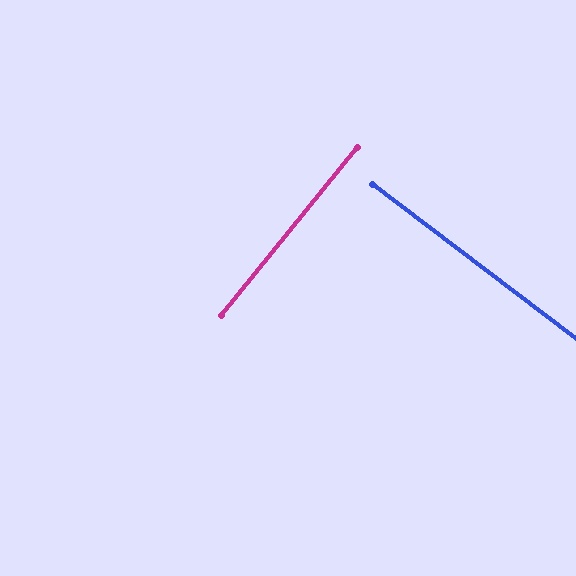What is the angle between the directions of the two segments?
Approximately 88 degrees.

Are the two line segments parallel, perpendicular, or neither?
Perpendicular — they meet at approximately 88°.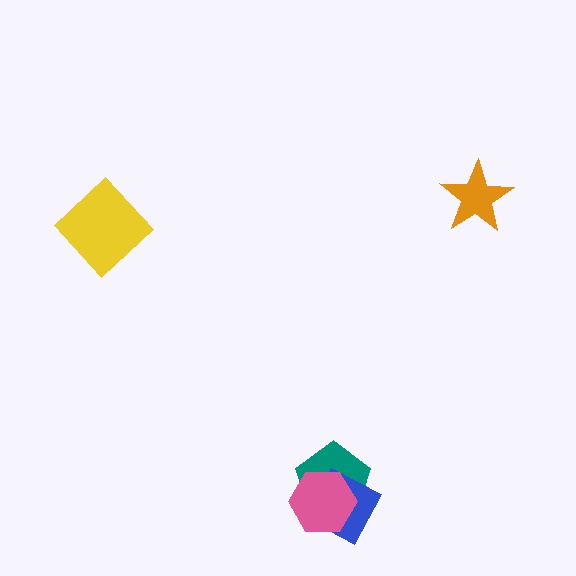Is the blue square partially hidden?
Yes, it is partially covered by another shape.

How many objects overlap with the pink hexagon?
2 objects overlap with the pink hexagon.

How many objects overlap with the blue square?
2 objects overlap with the blue square.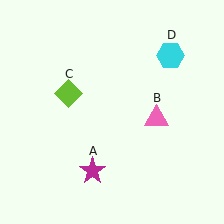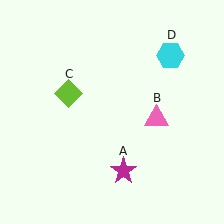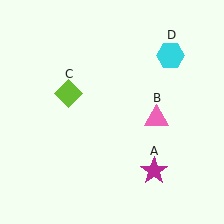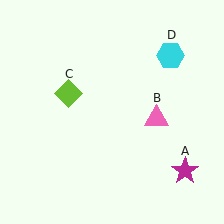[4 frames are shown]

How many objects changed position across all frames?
1 object changed position: magenta star (object A).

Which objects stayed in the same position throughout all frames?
Pink triangle (object B) and lime diamond (object C) and cyan hexagon (object D) remained stationary.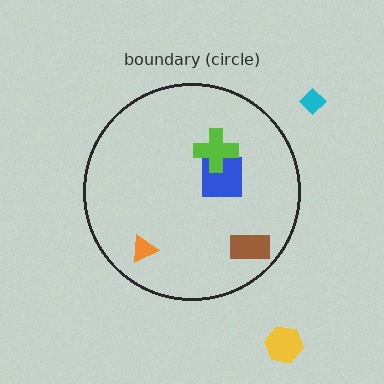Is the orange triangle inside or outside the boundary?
Inside.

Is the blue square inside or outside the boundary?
Inside.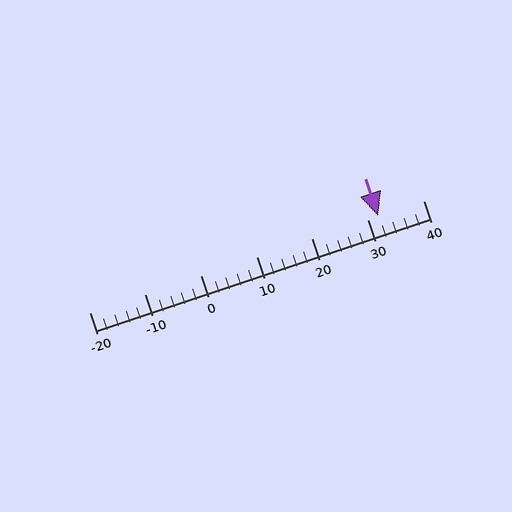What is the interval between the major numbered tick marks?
The major tick marks are spaced 10 units apart.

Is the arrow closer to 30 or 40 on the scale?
The arrow is closer to 30.